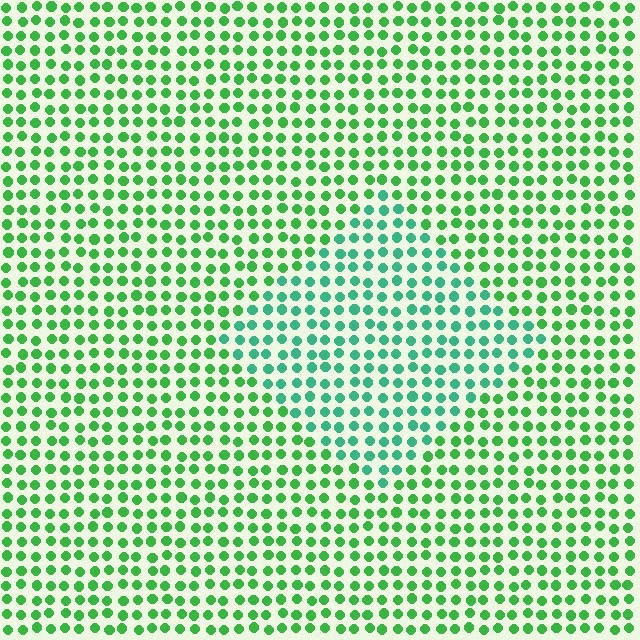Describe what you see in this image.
The image is filled with small green elements in a uniform arrangement. A diamond-shaped region is visible where the elements are tinted to a slightly different hue, forming a subtle color boundary.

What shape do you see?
I see a diamond.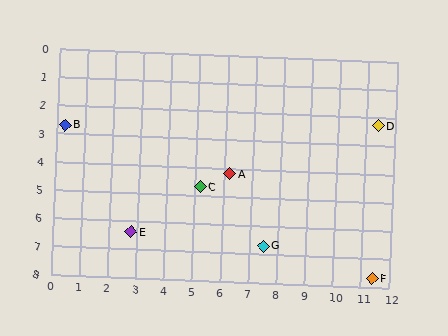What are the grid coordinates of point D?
Point D is at approximately (11.4, 2.3).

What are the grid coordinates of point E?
Point E is at approximately (2.8, 6.4).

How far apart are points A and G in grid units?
Points A and G are about 2.8 grid units apart.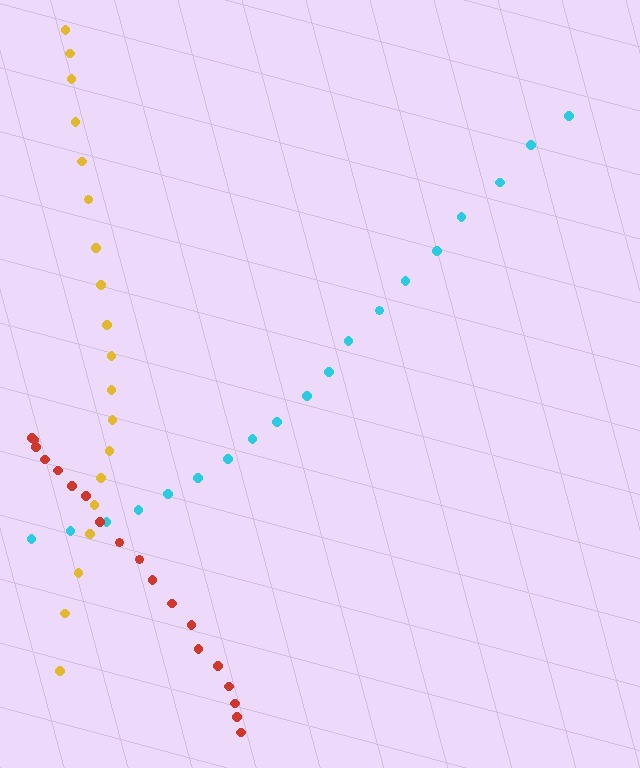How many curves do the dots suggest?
There are 3 distinct paths.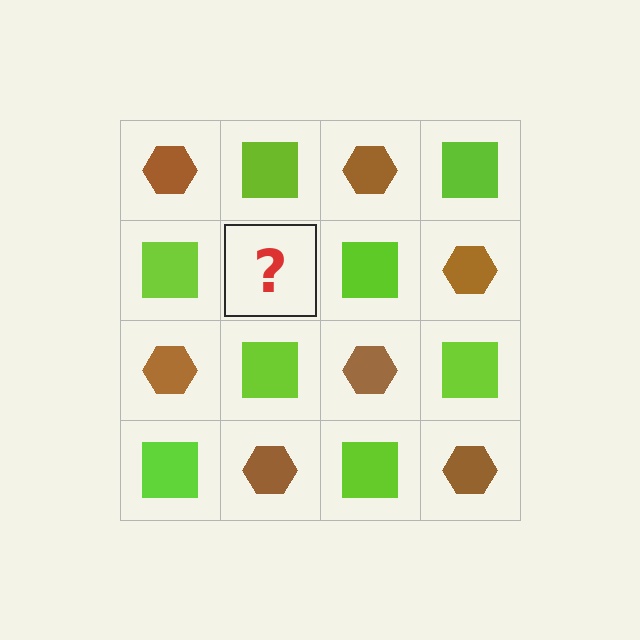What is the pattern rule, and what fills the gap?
The rule is that it alternates brown hexagon and lime square in a checkerboard pattern. The gap should be filled with a brown hexagon.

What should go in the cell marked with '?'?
The missing cell should contain a brown hexagon.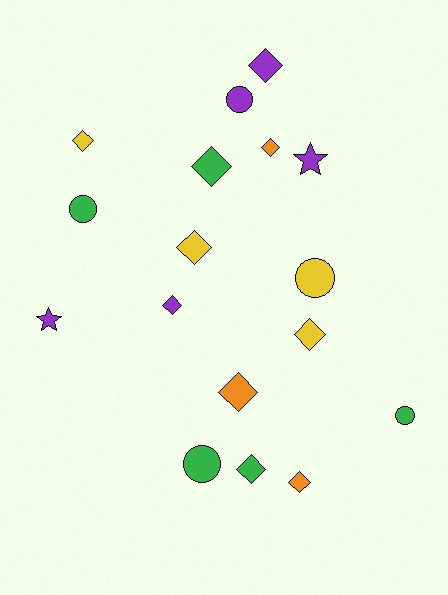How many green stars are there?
There are no green stars.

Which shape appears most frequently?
Diamond, with 10 objects.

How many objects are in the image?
There are 17 objects.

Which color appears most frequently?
Green, with 5 objects.